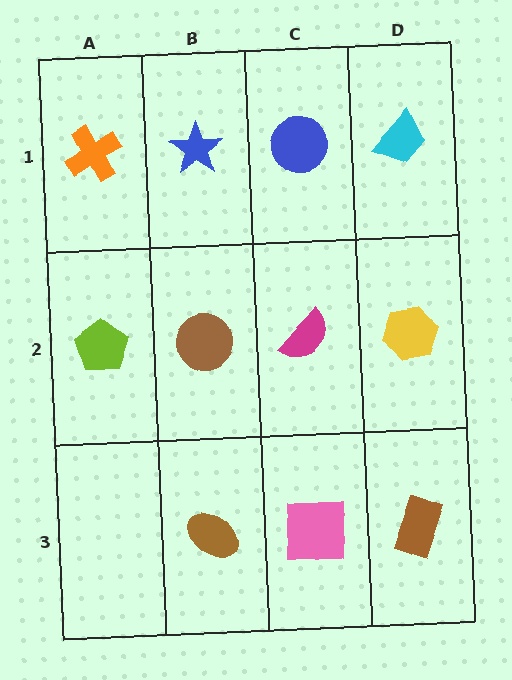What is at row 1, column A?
An orange cross.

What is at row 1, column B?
A blue star.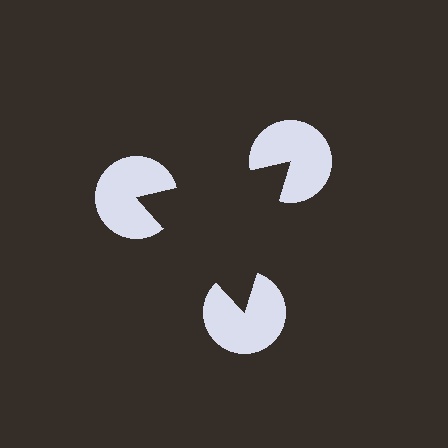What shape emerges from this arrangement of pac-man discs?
An illusory triangle — its edges are inferred from the aligned wedge cuts in the pac-man discs, not physically drawn.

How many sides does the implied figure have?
3 sides.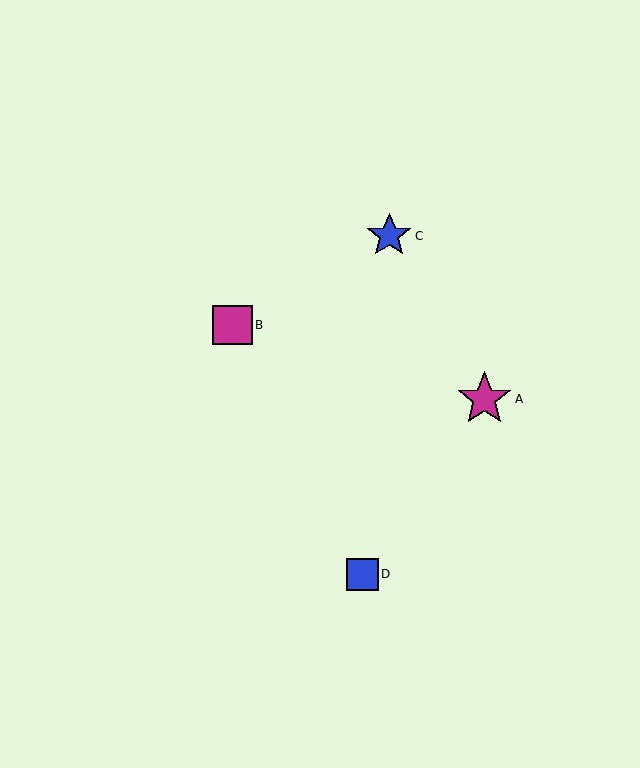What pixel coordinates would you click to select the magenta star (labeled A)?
Click at (484, 399) to select the magenta star A.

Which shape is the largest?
The magenta star (labeled A) is the largest.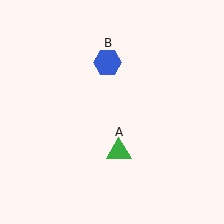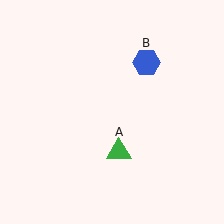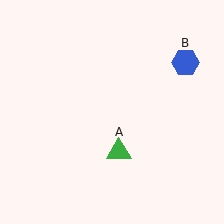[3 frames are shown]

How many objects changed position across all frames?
1 object changed position: blue hexagon (object B).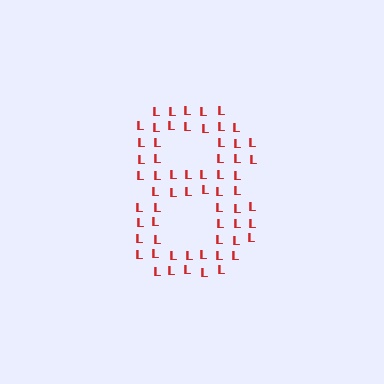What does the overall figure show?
The overall figure shows the digit 8.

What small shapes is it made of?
It is made of small letter L's.